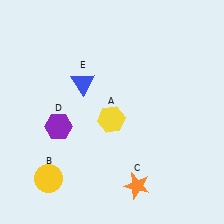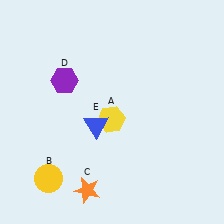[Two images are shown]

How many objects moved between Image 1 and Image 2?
3 objects moved between the two images.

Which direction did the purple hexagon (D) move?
The purple hexagon (D) moved up.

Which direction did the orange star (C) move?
The orange star (C) moved left.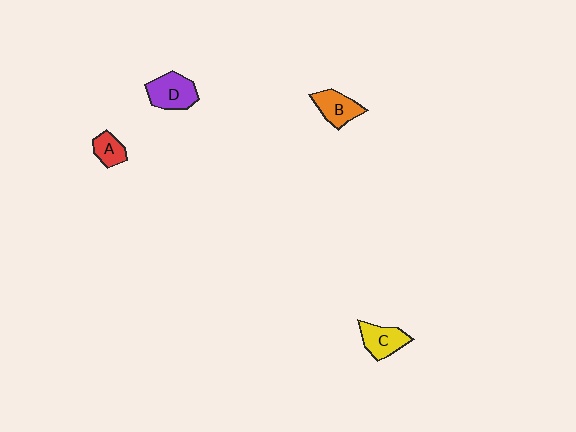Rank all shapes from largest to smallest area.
From largest to smallest: D (purple), C (yellow), B (orange), A (red).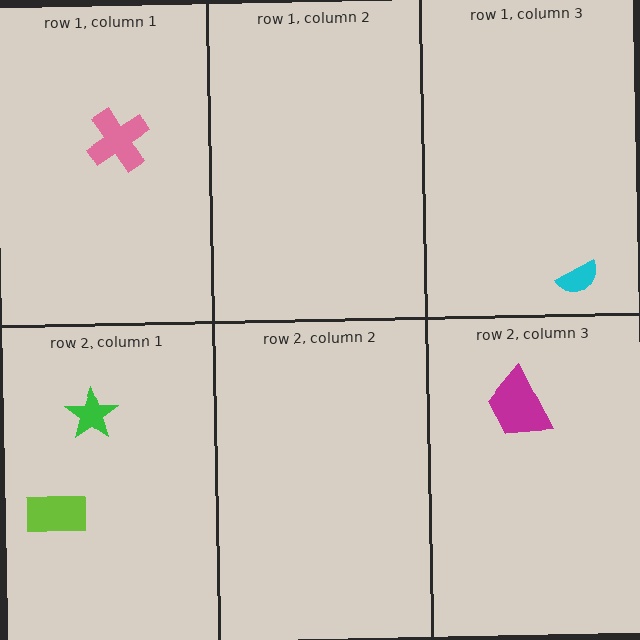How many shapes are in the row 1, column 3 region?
1.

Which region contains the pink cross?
The row 1, column 1 region.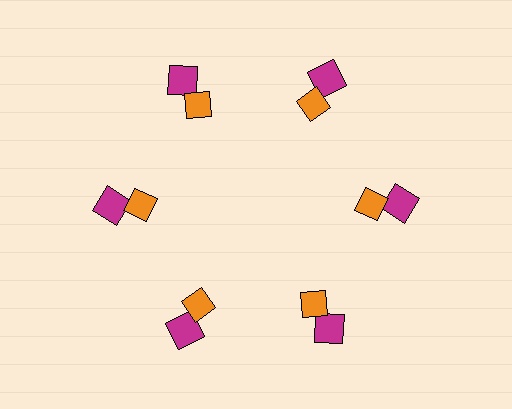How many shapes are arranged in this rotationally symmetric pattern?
There are 12 shapes, arranged in 6 groups of 2.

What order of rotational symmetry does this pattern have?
This pattern has 6-fold rotational symmetry.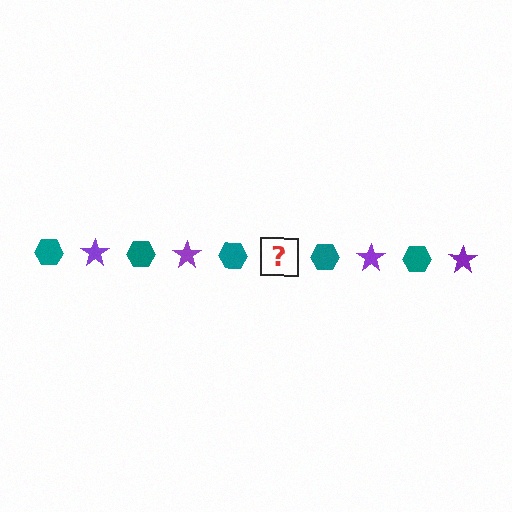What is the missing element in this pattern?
The missing element is a purple star.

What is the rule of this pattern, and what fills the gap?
The rule is that the pattern alternates between teal hexagon and purple star. The gap should be filled with a purple star.